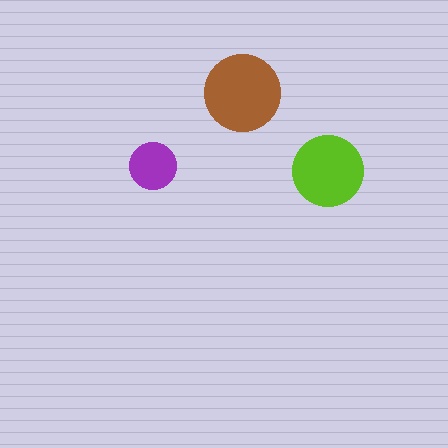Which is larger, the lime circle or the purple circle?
The lime one.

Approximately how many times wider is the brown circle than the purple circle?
About 1.5 times wider.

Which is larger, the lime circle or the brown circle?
The brown one.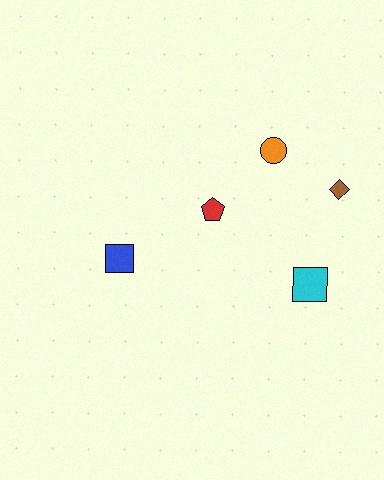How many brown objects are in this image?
There is 1 brown object.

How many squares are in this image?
There are 2 squares.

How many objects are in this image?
There are 5 objects.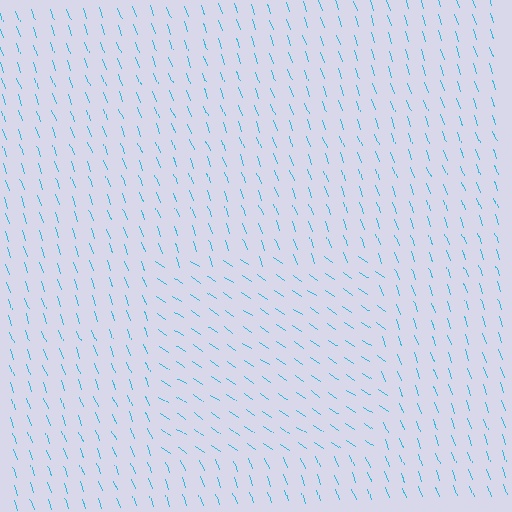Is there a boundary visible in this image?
Yes, there is a texture boundary formed by a change in line orientation.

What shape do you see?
I see a rectangle.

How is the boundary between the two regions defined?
The boundary is defined purely by a change in line orientation (approximately 37 degrees difference). All lines are the same color and thickness.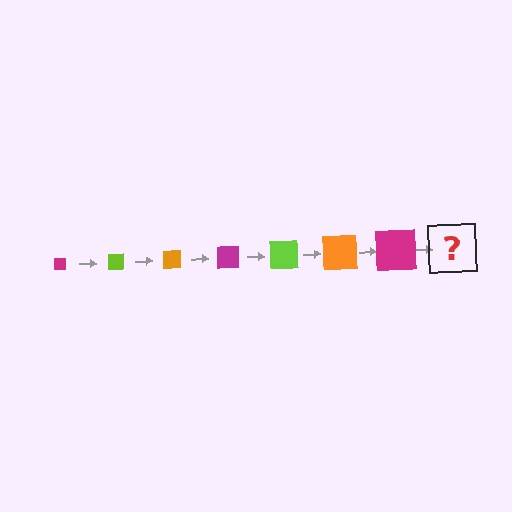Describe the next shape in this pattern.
It should be a lime square, larger than the previous one.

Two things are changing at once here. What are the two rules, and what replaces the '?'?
The two rules are that the square grows larger each step and the color cycles through magenta, lime, and orange. The '?' should be a lime square, larger than the previous one.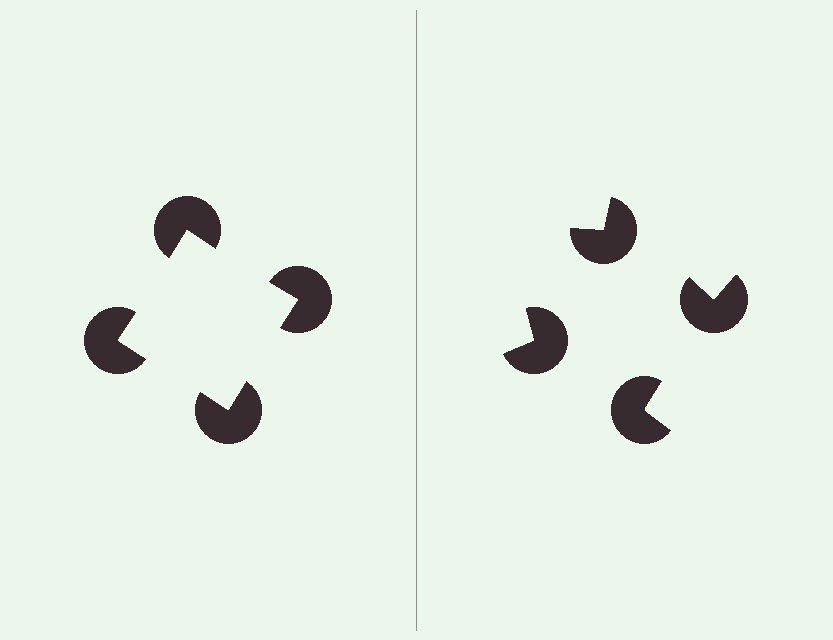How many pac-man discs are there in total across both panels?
8 — 4 on each side.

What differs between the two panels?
The pac-man discs are positioned identically on both sides; only the wedge orientations differ. On the left they align to a square; on the right they are misaligned.